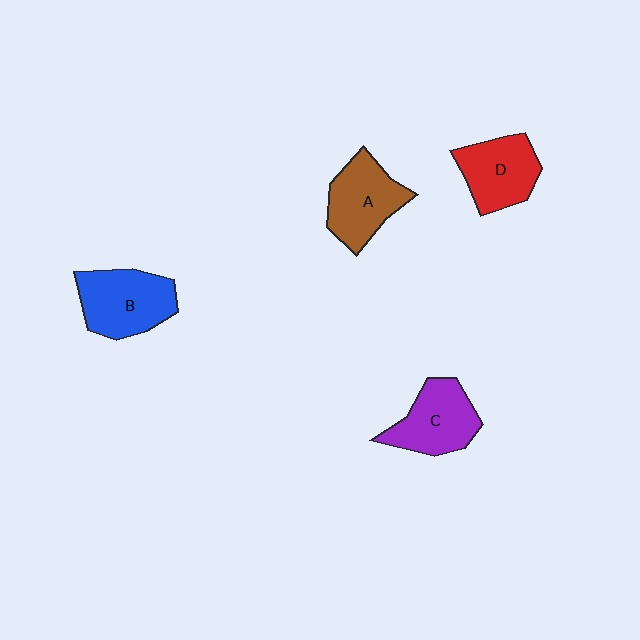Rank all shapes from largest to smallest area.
From largest to smallest: B (blue), A (brown), C (purple), D (red).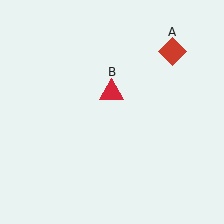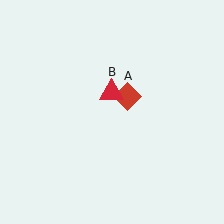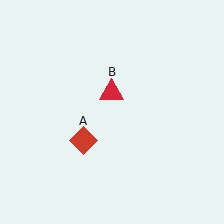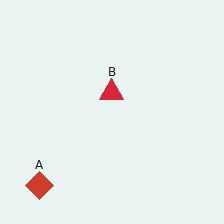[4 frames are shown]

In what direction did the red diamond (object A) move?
The red diamond (object A) moved down and to the left.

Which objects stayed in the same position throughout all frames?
Red triangle (object B) remained stationary.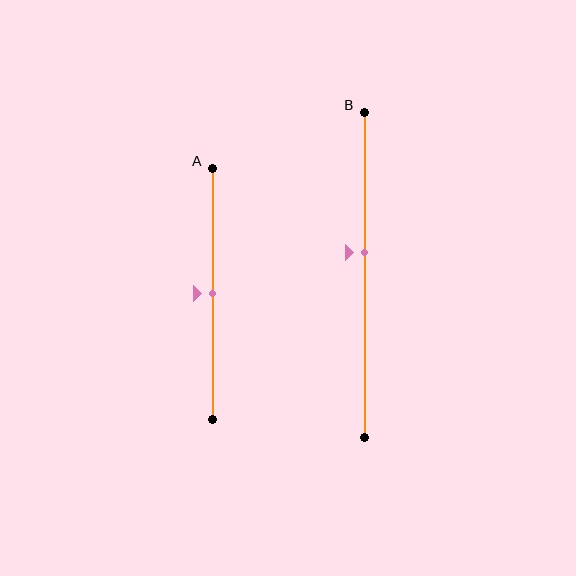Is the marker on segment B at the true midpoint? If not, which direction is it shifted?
No, the marker on segment B is shifted upward by about 7% of the segment length.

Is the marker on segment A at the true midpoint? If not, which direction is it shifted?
Yes, the marker on segment A is at the true midpoint.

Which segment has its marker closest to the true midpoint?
Segment A has its marker closest to the true midpoint.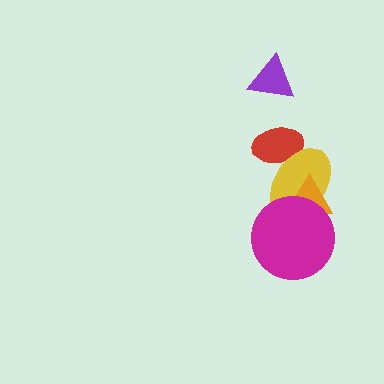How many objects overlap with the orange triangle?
2 objects overlap with the orange triangle.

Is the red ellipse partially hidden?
Yes, it is partially covered by another shape.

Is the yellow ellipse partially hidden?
Yes, it is partially covered by another shape.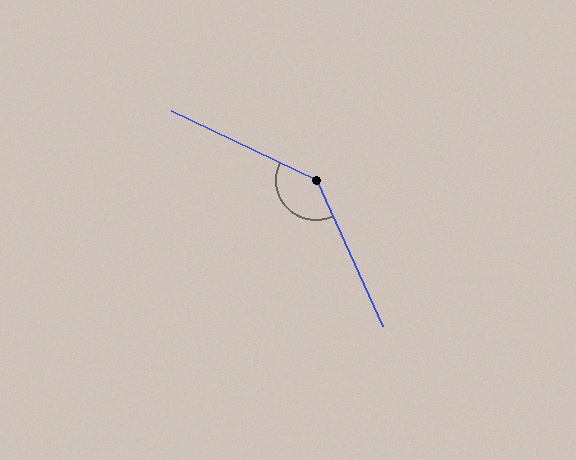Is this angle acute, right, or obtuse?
It is obtuse.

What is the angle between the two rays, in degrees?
Approximately 140 degrees.